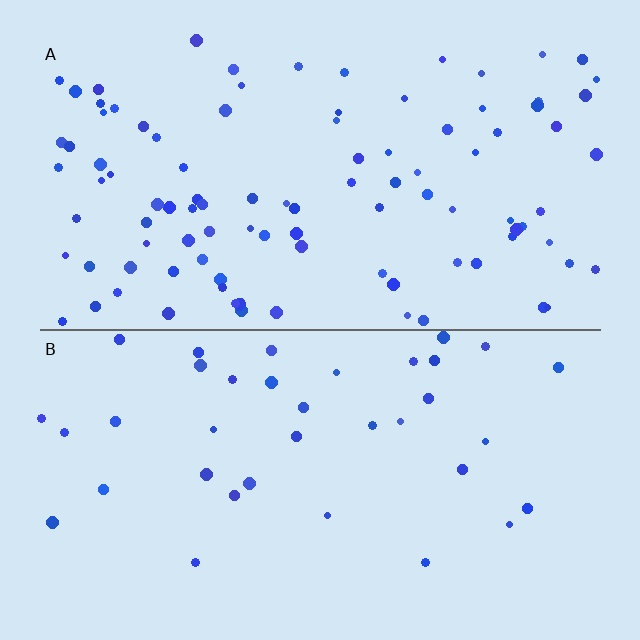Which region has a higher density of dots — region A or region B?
A (the top).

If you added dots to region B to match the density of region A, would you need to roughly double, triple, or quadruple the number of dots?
Approximately triple.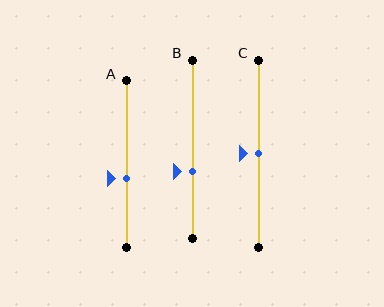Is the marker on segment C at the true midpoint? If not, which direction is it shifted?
Yes, the marker on segment C is at the true midpoint.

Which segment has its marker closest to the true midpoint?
Segment C has its marker closest to the true midpoint.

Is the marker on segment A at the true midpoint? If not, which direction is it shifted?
No, the marker on segment A is shifted downward by about 9% of the segment length.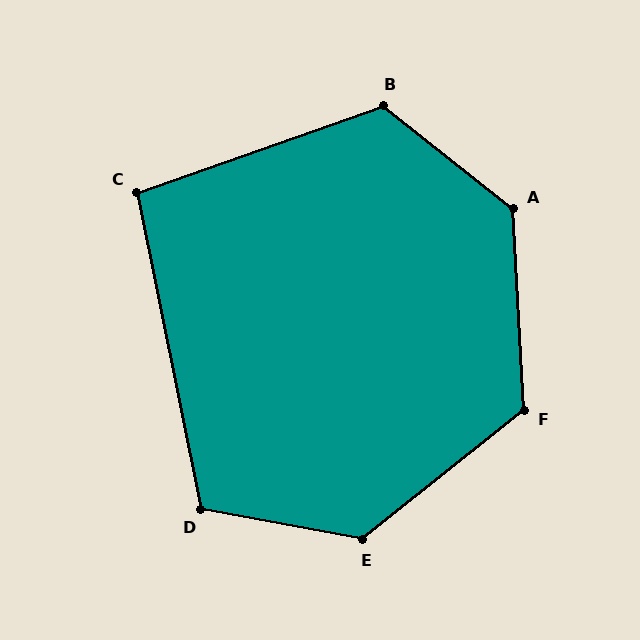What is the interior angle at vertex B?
Approximately 122 degrees (obtuse).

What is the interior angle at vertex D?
Approximately 112 degrees (obtuse).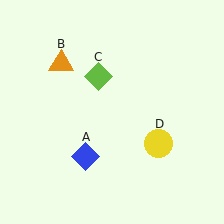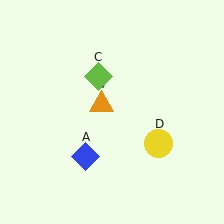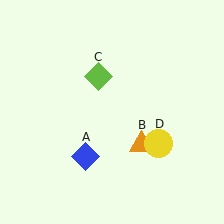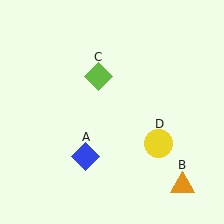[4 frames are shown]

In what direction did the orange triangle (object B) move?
The orange triangle (object B) moved down and to the right.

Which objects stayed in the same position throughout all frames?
Blue diamond (object A) and lime diamond (object C) and yellow circle (object D) remained stationary.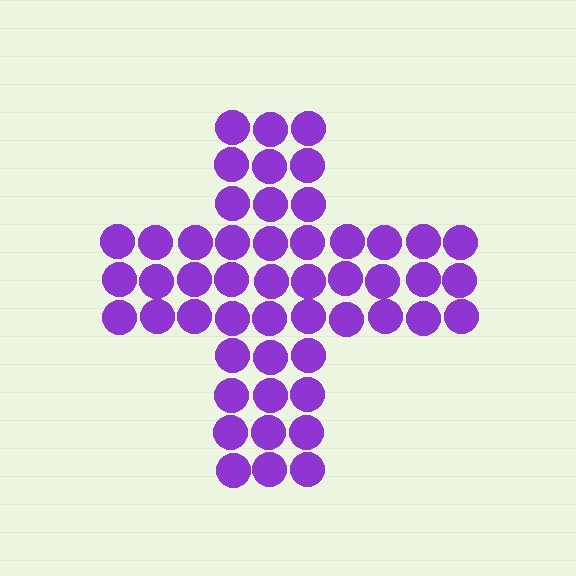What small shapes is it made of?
It is made of small circles.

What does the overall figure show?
The overall figure shows a cross.